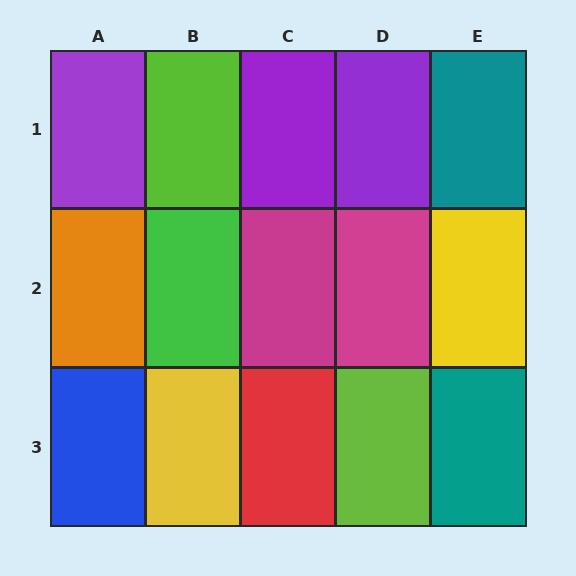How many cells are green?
1 cell is green.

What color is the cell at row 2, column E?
Yellow.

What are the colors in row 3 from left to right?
Blue, yellow, red, lime, teal.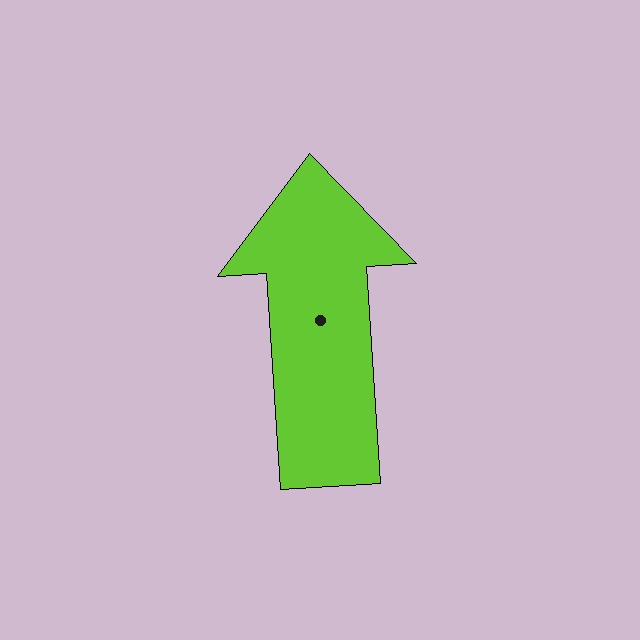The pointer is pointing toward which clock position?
Roughly 12 o'clock.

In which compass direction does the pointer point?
North.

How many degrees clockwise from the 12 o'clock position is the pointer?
Approximately 356 degrees.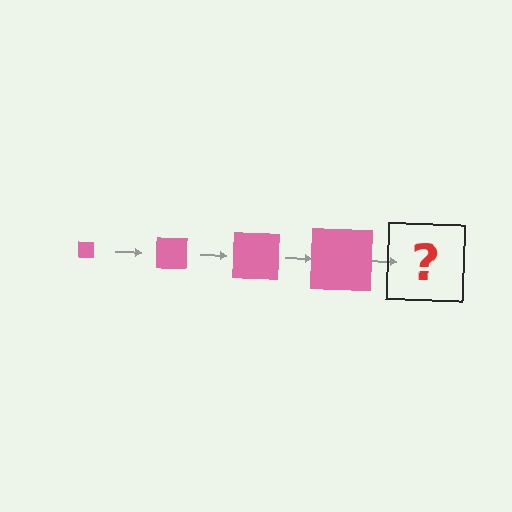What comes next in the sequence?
The next element should be a pink square, larger than the previous one.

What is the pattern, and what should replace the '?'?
The pattern is that the square gets progressively larger each step. The '?' should be a pink square, larger than the previous one.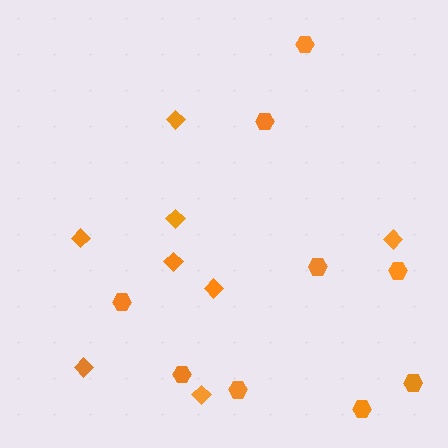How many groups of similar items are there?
There are 2 groups: one group of hexagons (9) and one group of diamonds (8).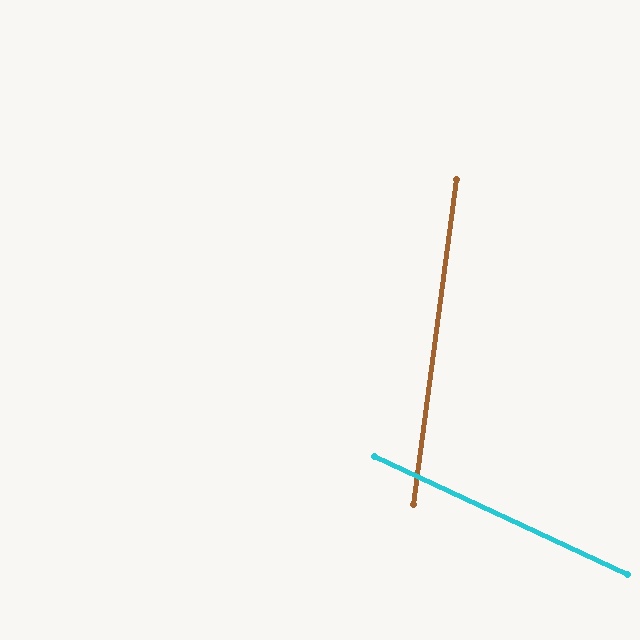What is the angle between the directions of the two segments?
Approximately 72 degrees.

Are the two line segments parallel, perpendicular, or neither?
Neither parallel nor perpendicular — they differ by about 72°.